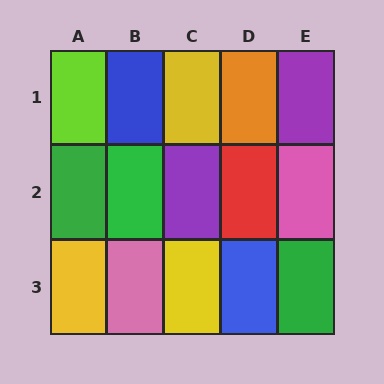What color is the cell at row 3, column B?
Pink.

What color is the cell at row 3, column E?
Green.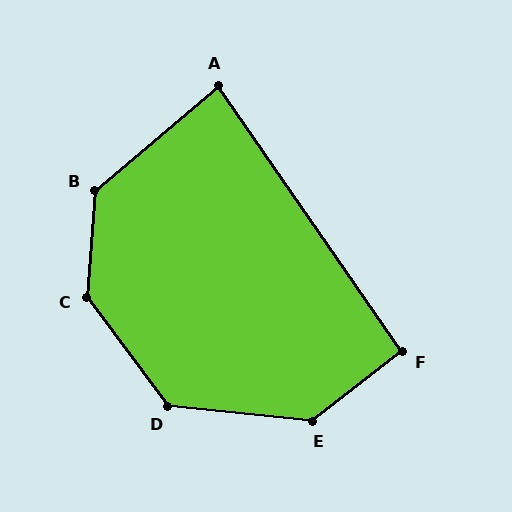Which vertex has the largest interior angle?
C, at approximately 139 degrees.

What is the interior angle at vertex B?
Approximately 134 degrees (obtuse).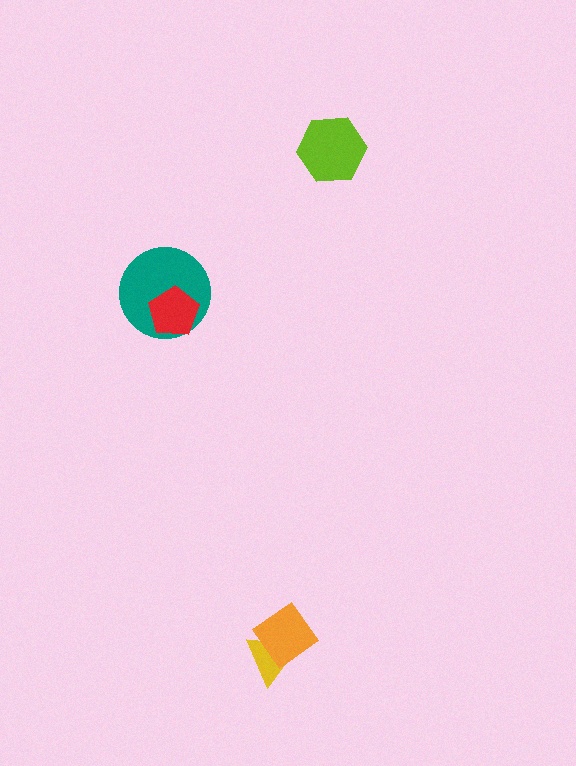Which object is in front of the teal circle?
The red pentagon is in front of the teal circle.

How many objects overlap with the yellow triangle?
1 object overlaps with the yellow triangle.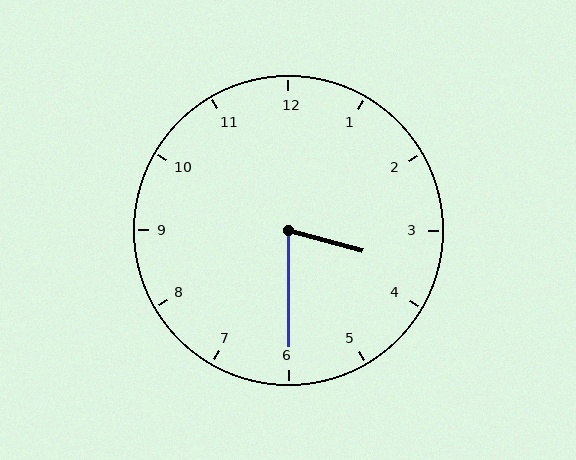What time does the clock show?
3:30.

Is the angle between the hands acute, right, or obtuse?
It is acute.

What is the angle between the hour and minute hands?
Approximately 75 degrees.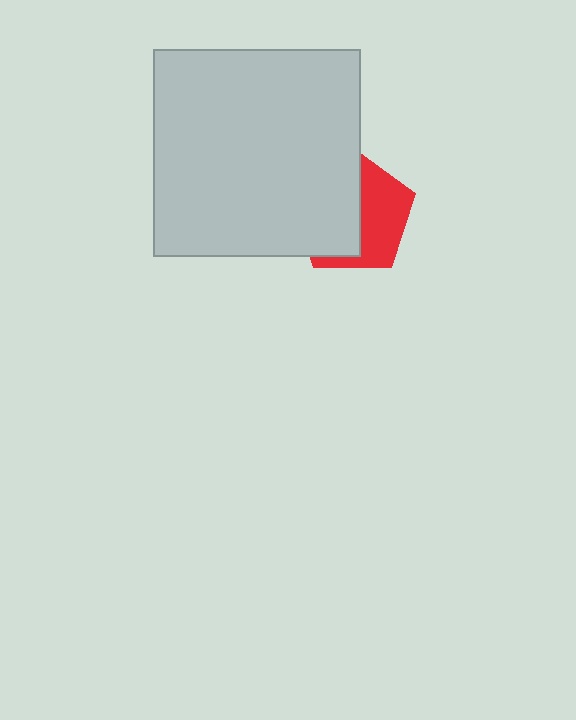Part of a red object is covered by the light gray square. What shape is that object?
It is a pentagon.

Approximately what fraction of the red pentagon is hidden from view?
Roughly 55% of the red pentagon is hidden behind the light gray square.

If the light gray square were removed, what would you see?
You would see the complete red pentagon.